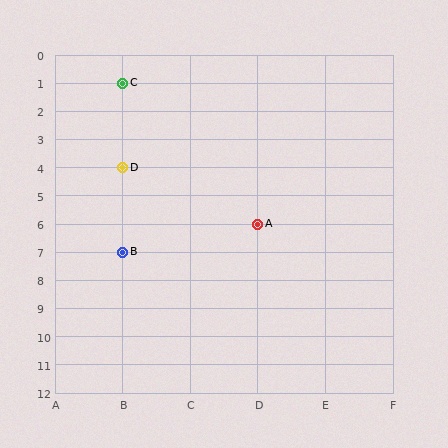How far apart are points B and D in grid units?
Points B and D are 3 rows apart.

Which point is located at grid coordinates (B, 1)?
Point C is at (B, 1).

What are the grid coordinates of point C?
Point C is at grid coordinates (B, 1).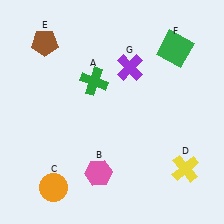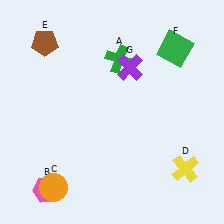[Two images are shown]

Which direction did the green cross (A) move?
The green cross (A) moved right.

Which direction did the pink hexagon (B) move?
The pink hexagon (B) moved left.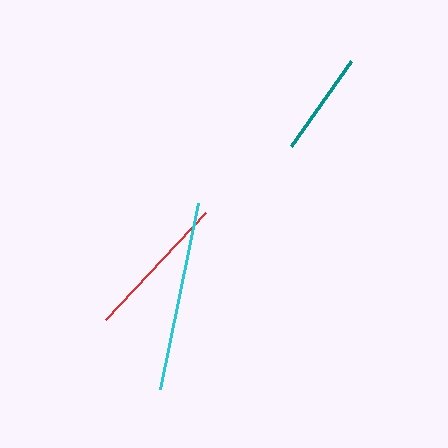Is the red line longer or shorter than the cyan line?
The cyan line is longer than the red line.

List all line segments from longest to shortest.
From longest to shortest: cyan, red, teal.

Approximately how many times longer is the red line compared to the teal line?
The red line is approximately 1.4 times the length of the teal line.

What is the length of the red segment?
The red segment is approximately 146 pixels long.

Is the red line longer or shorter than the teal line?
The red line is longer than the teal line.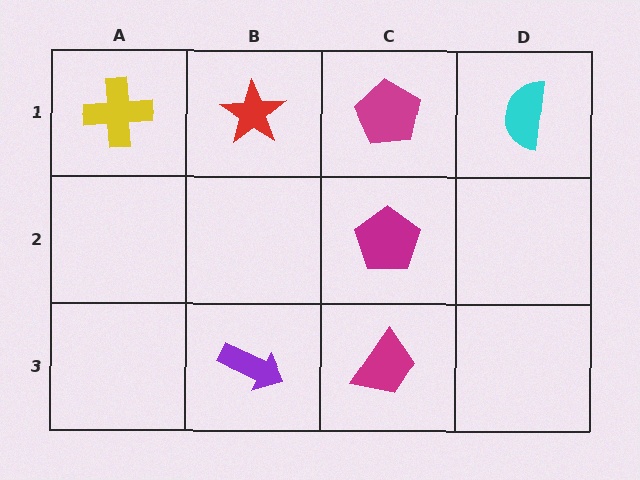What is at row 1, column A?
A yellow cross.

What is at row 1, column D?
A cyan semicircle.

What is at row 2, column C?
A magenta pentagon.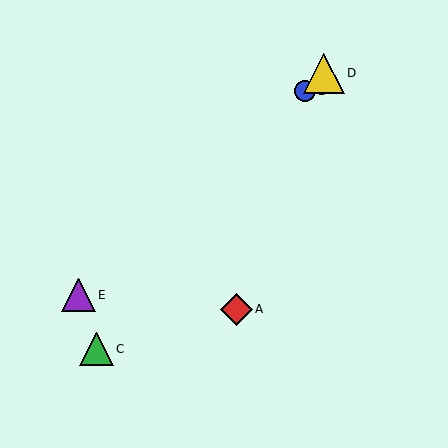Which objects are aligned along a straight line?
Objects B, D, E are aligned along a straight line.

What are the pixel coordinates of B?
Object B is at (305, 91).